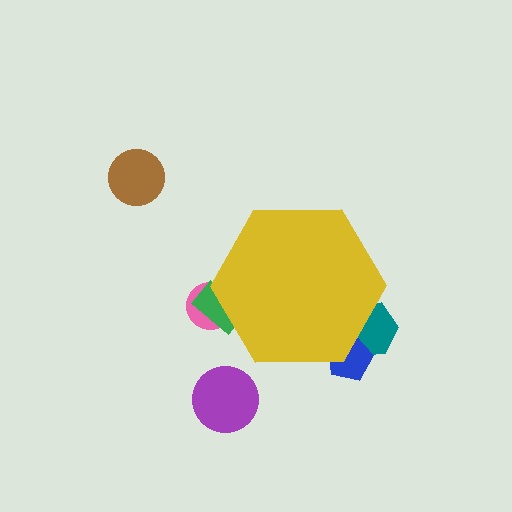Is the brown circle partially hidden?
No, the brown circle is fully visible.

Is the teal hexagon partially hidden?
Yes, the teal hexagon is partially hidden behind the yellow hexagon.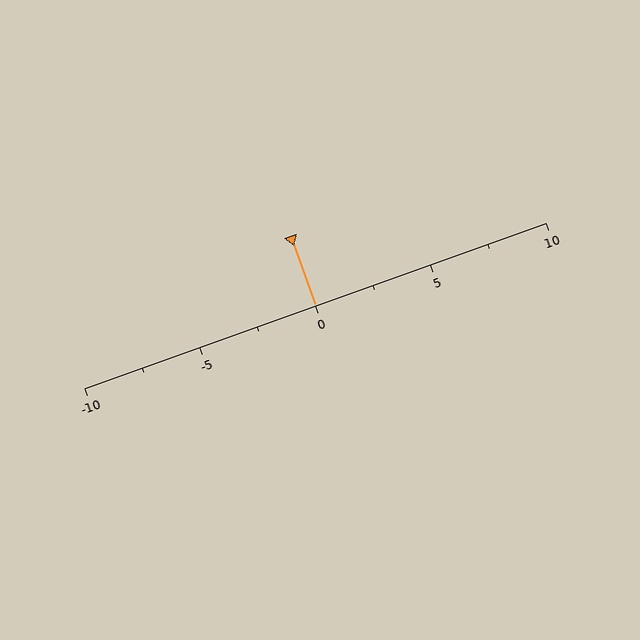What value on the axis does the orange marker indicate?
The marker indicates approximately 0.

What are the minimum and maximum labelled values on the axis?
The axis runs from -10 to 10.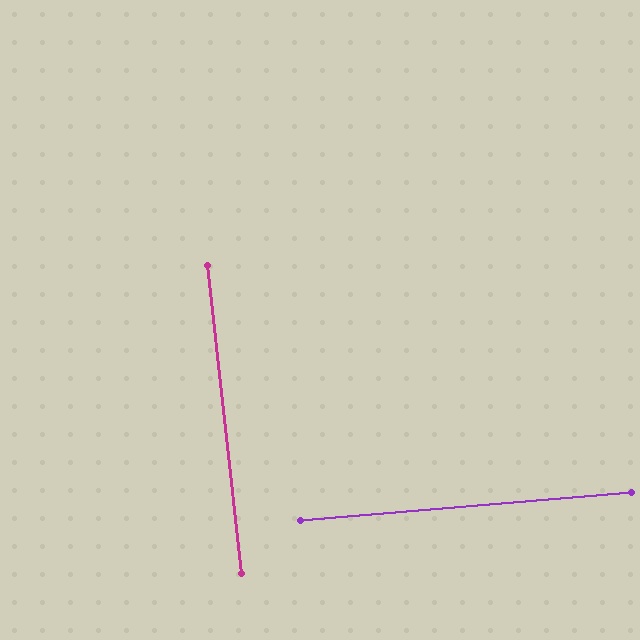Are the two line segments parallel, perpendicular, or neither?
Perpendicular — they meet at approximately 88°.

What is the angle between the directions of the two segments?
Approximately 88 degrees.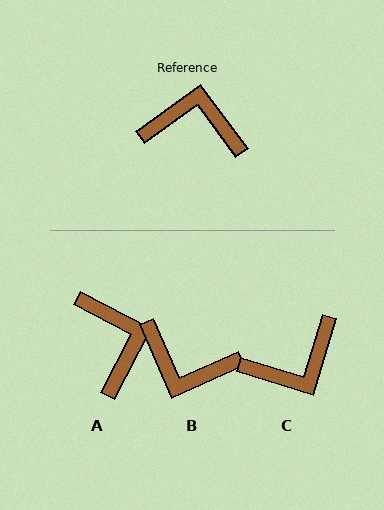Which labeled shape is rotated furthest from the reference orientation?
B, about 167 degrees away.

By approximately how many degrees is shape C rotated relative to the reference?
Approximately 144 degrees clockwise.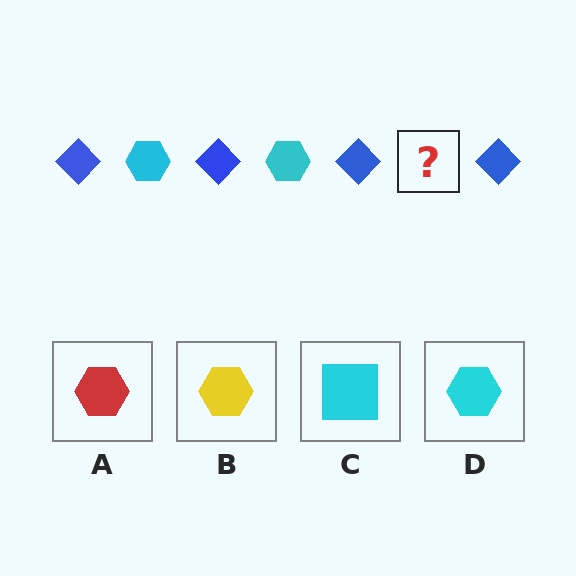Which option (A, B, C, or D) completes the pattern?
D.